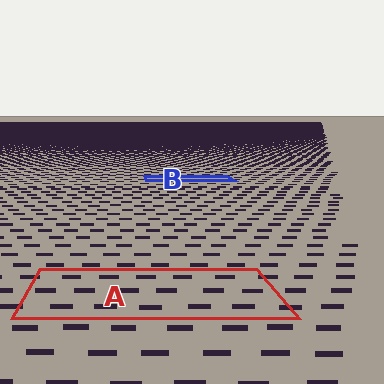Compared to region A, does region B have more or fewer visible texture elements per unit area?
Region B has more texture elements per unit area — they are packed more densely because it is farther away.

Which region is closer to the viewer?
Region A is closer. The texture elements there are larger and more spread out.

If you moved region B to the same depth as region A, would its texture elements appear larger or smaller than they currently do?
They would appear larger. At a closer depth, the same texture elements are projected at a bigger on-screen size.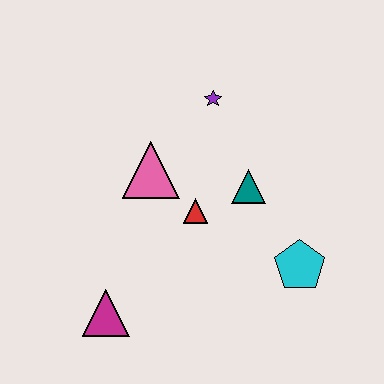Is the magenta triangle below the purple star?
Yes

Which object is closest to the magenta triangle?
The red triangle is closest to the magenta triangle.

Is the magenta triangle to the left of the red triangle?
Yes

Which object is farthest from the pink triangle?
The cyan pentagon is farthest from the pink triangle.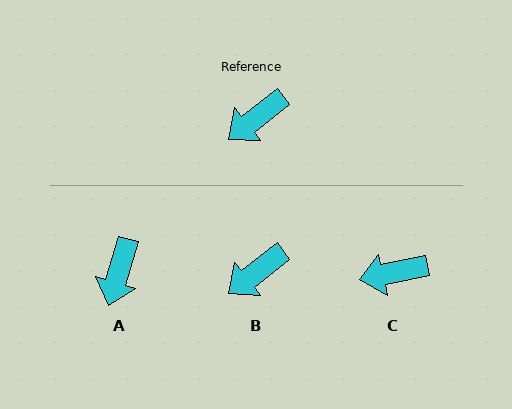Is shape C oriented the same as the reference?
No, it is off by about 26 degrees.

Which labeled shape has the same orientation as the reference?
B.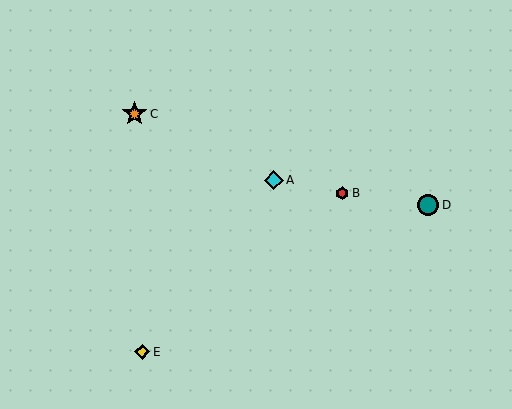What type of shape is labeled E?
Shape E is a yellow diamond.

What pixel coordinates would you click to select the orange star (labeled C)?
Click at (134, 114) to select the orange star C.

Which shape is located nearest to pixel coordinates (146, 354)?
The yellow diamond (labeled E) at (142, 352) is nearest to that location.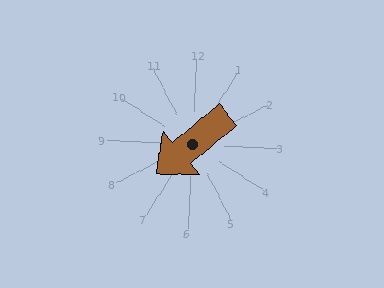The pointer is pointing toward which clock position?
Roughly 8 o'clock.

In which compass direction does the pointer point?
Southwest.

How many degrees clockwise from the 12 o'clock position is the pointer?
Approximately 228 degrees.